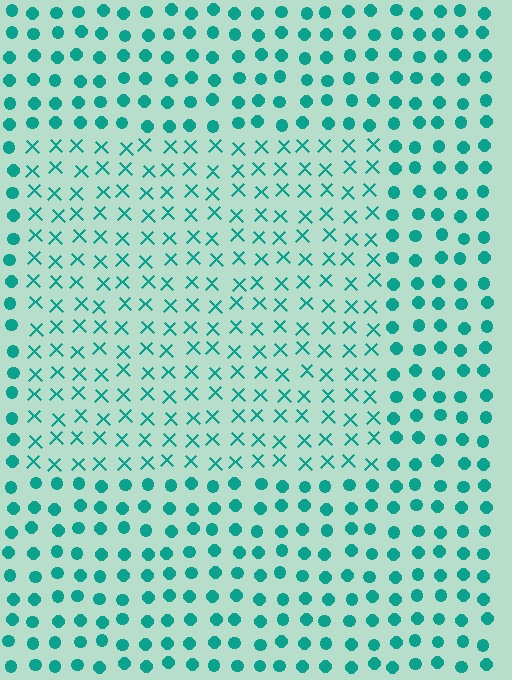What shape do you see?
I see a rectangle.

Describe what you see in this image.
The image is filled with small teal elements arranged in a uniform grid. A rectangle-shaped region contains X marks, while the surrounding area contains circles. The boundary is defined purely by the change in element shape.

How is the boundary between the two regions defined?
The boundary is defined by a change in element shape: X marks inside vs. circles outside. All elements share the same color and spacing.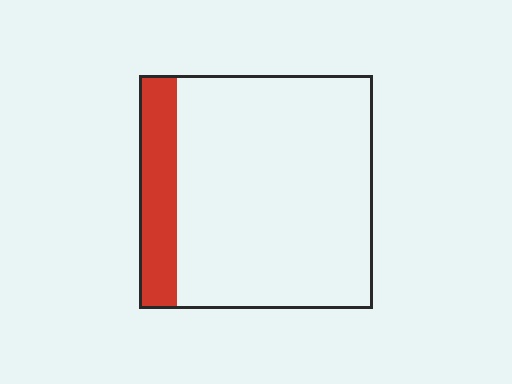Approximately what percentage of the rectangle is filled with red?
Approximately 15%.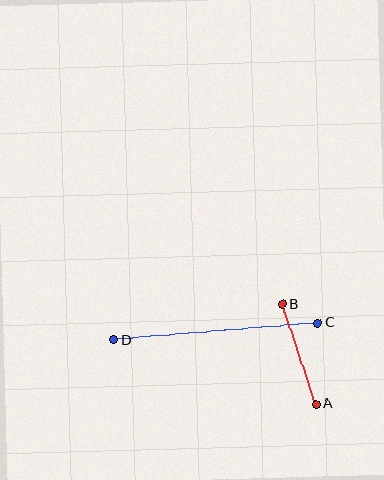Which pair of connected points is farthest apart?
Points C and D are farthest apart.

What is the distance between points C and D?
The distance is approximately 206 pixels.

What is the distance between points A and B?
The distance is approximately 105 pixels.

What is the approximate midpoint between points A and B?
The midpoint is at approximately (299, 354) pixels.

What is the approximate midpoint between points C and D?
The midpoint is at approximately (216, 331) pixels.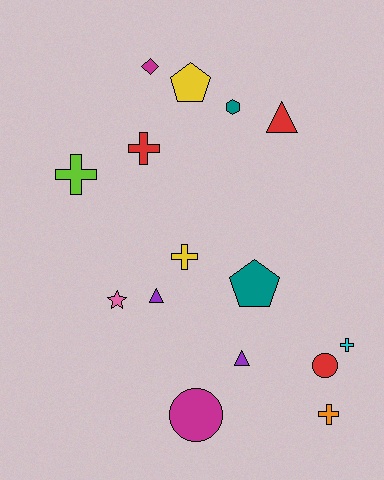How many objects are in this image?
There are 15 objects.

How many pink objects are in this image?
There is 1 pink object.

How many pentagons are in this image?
There are 2 pentagons.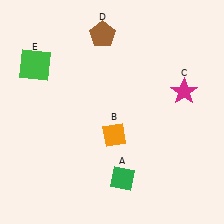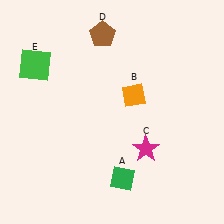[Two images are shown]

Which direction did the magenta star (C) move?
The magenta star (C) moved down.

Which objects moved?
The objects that moved are: the orange diamond (B), the magenta star (C).